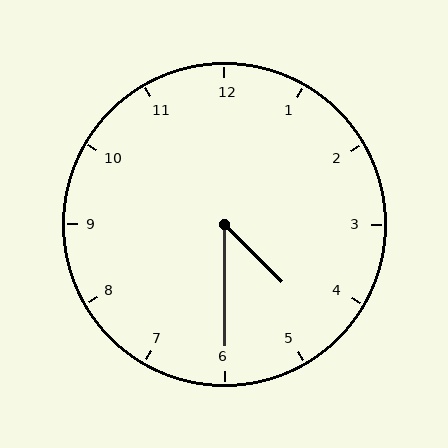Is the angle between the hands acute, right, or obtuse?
It is acute.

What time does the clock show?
4:30.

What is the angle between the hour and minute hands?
Approximately 45 degrees.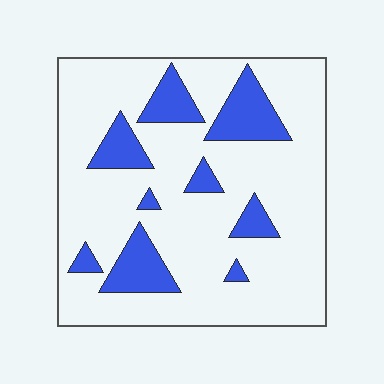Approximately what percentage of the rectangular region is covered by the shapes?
Approximately 20%.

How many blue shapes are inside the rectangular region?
9.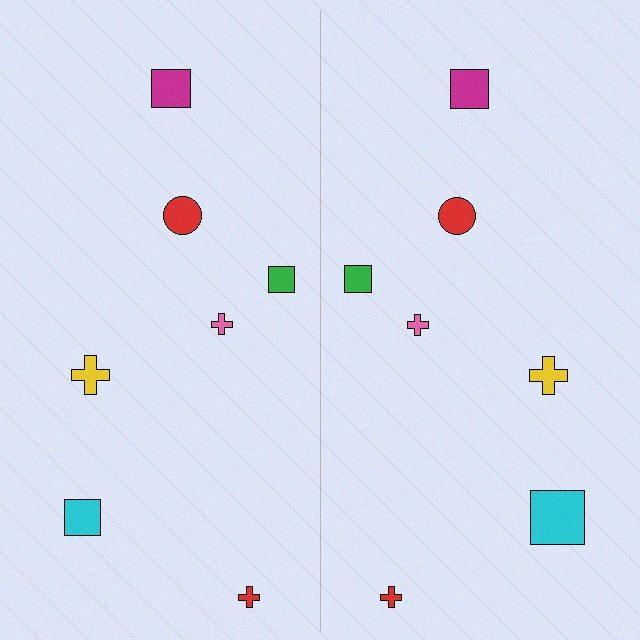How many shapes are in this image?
There are 14 shapes in this image.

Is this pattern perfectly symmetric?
No, the pattern is not perfectly symmetric. The cyan square on the right side has a different size than its mirror counterpart.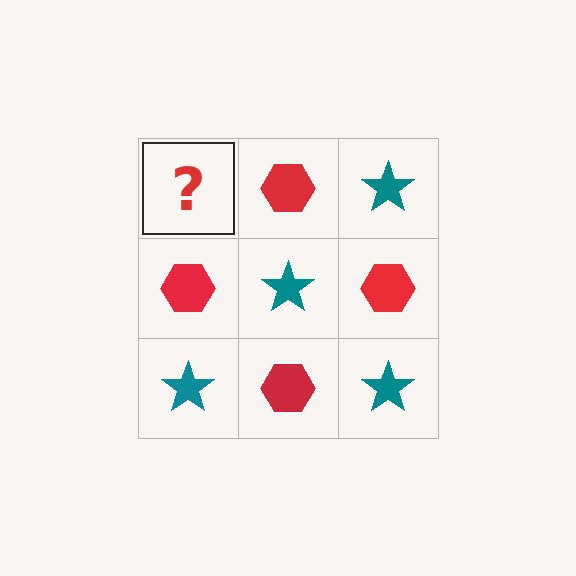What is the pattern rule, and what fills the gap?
The rule is that it alternates teal star and red hexagon in a checkerboard pattern. The gap should be filled with a teal star.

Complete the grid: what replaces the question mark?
The question mark should be replaced with a teal star.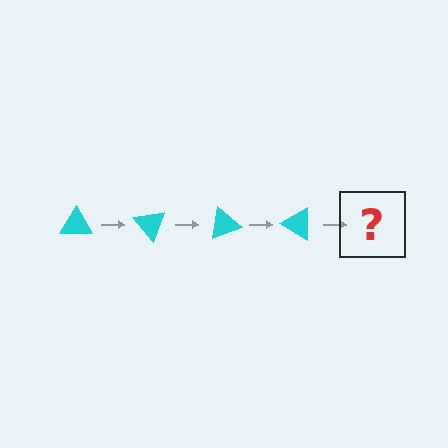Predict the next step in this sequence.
The next step is a cyan triangle rotated 200 degrees.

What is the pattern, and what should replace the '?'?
The pattern is that the triangle rotates 50 degrees each step. The '?' should be a cyan triangle rotated 200 degrees.